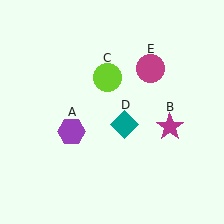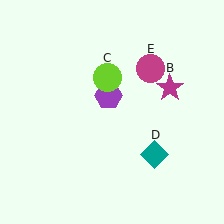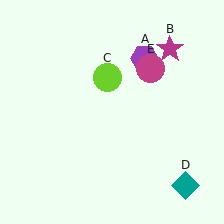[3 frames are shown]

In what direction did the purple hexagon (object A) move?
The purple hexagon (object A) moved up and to the right.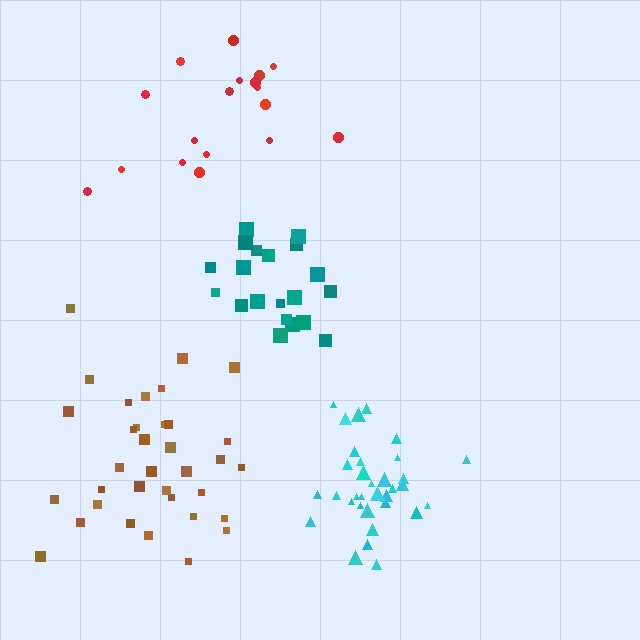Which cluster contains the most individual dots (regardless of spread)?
Brown (35).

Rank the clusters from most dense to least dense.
cyan, teal, brown, red.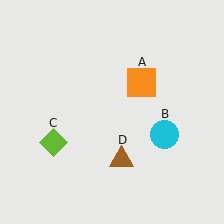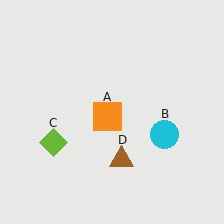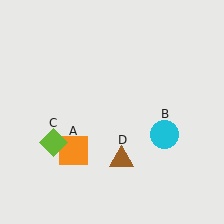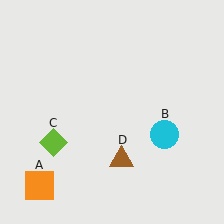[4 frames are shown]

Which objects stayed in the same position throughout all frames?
Cyan circle (object B) and lime diamond (object C) and brown triangle (object D) remained stationary.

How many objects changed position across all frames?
1 object changed position: orange square (object A).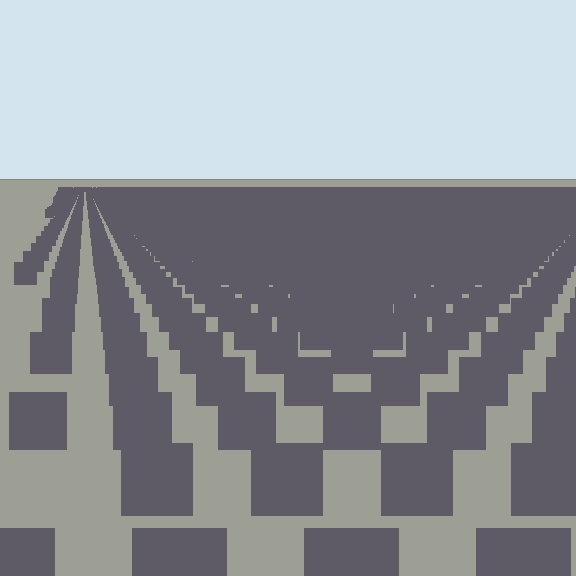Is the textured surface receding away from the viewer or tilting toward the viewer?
The surface is receding away from the viewer. Texture elements get smaller and denser toward the top.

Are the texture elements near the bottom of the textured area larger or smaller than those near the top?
Larger. Near the bottom, elements are closer to the viewer and appear at a bigger on-screen size.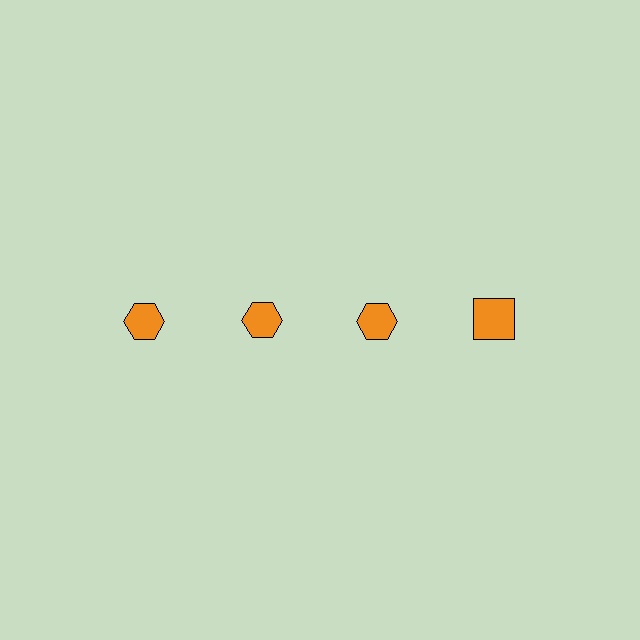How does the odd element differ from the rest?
It has a different shape: square instead of hexagon.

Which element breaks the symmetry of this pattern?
The orange square in the top row, second from right column breaks the symmetry. All other shapes are orange hexagons.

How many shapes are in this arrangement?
There are 4 shapes arranged in a grid pattern.